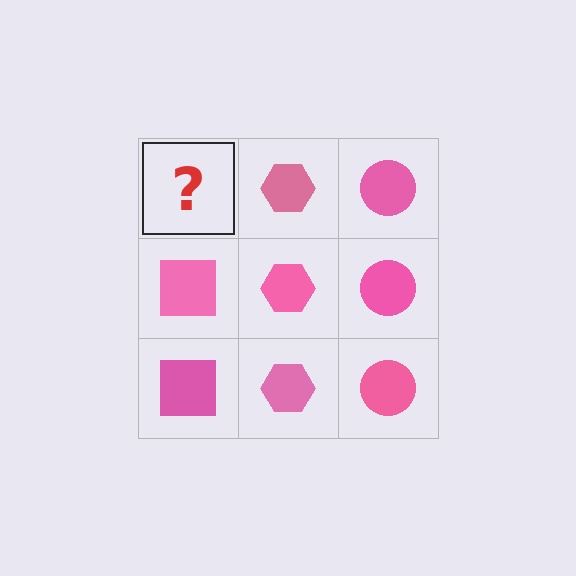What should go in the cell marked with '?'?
The missing cell should contain a pink square.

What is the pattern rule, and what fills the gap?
The rule is that each column has a consistent shape. The gap should be filled with a pink square.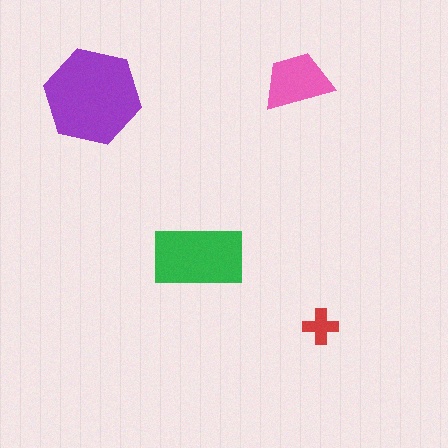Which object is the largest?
The purple hexagon.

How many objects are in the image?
There are 4 objects in the image.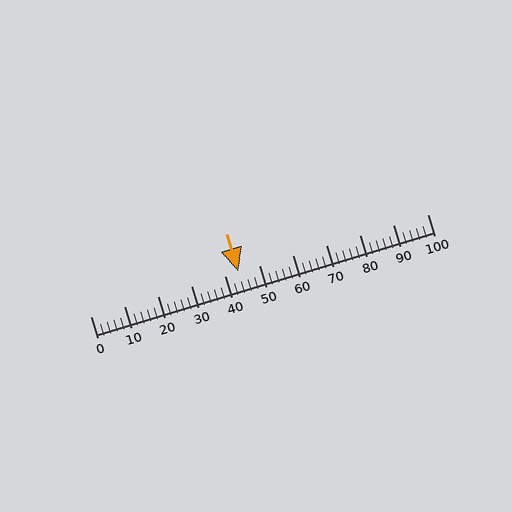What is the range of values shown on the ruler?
The ruler shows values from 0 to 100.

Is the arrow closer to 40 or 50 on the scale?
The arrow is closer to 40.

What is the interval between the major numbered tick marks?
The major tick marks are spaced 10 units apart.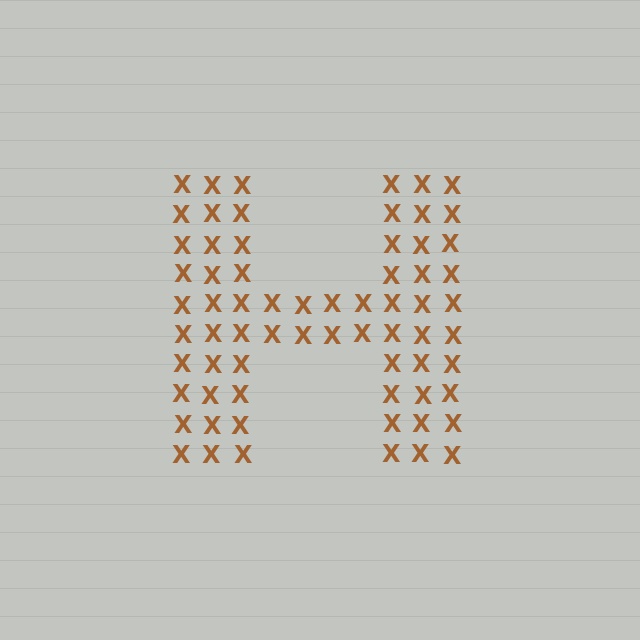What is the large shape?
The large shape is the letter H.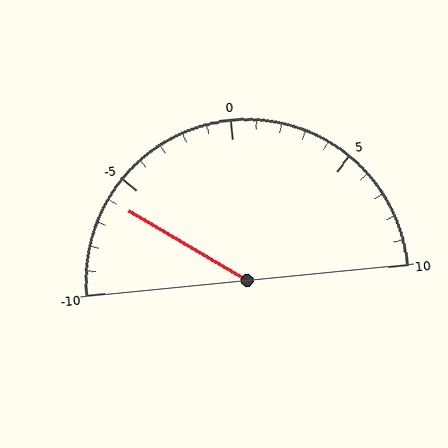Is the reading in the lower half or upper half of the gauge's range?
The reading is in the lower half of the range (-10 to 10).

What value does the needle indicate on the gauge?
The needle indicates approximately -6.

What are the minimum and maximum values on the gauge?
The gauge ranges from -10 to 10.